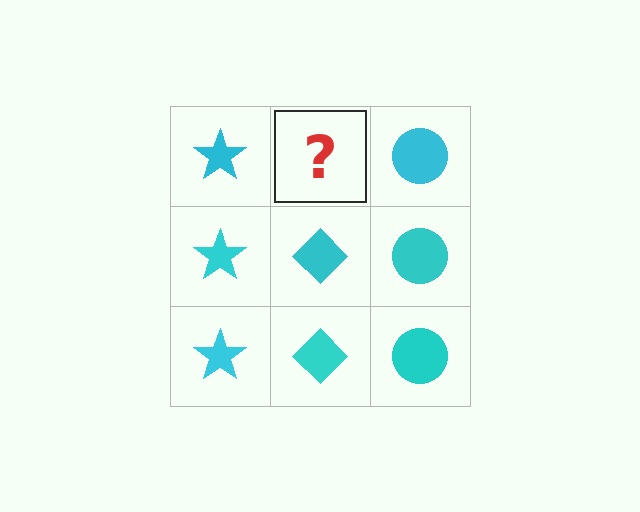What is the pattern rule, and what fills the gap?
The rule is that each column has a consistent shape. The gap should be filled with a cyan diamond.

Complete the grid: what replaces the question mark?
The question mark should be replaced with a cyan diamond.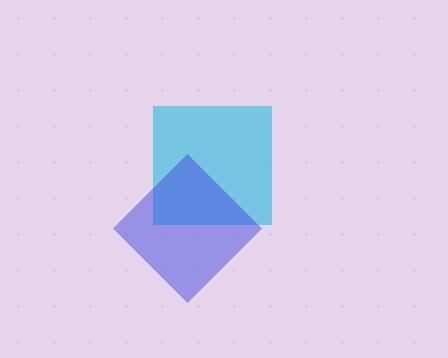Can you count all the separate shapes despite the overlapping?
Yes, there are 2 separate shapes.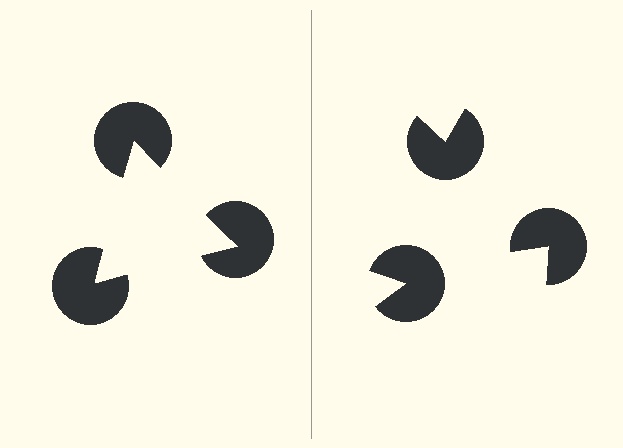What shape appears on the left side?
An illusory triangle.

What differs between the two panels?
The pac-man discs are positioned identically on both sides; only the wedge orientations differ. On the left they align to a triangle; on the right they are misaligned.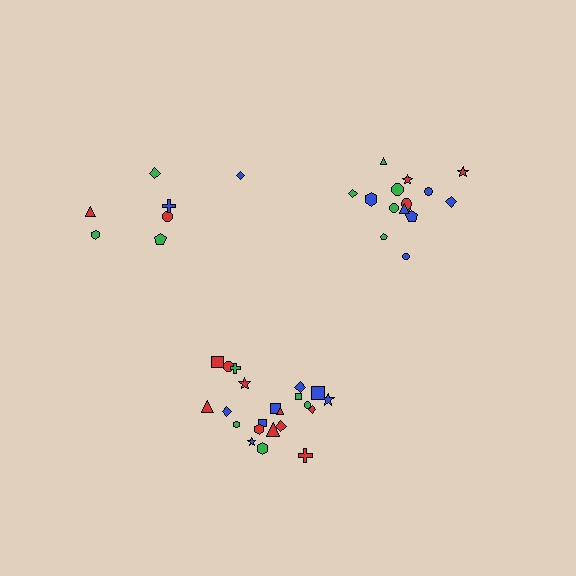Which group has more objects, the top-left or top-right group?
The top-right group.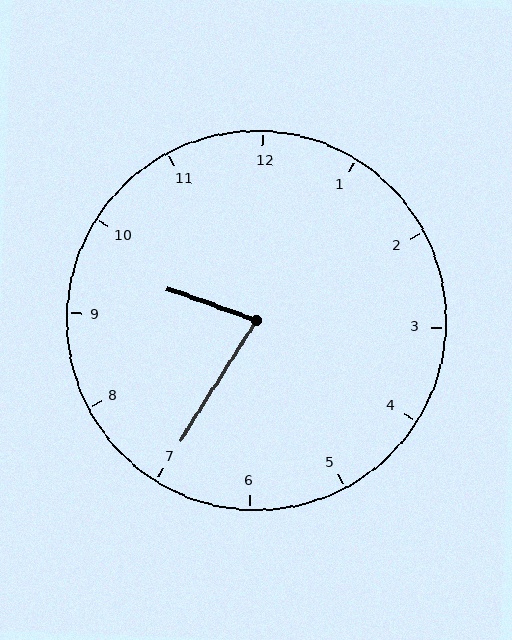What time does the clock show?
9:35.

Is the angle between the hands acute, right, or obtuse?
It is acute.